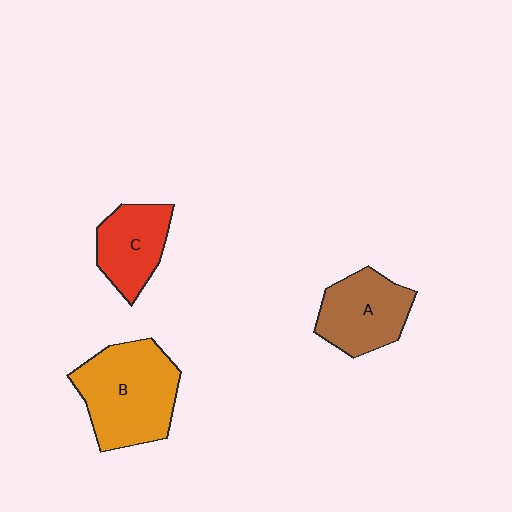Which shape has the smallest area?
Shape C (red).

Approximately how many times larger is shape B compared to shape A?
Approximately 1.4 times.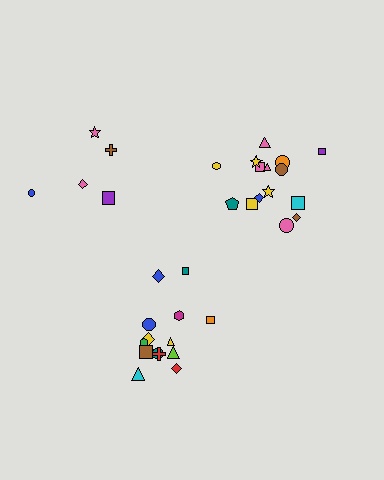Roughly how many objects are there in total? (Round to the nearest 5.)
Roughly 35 objects in total.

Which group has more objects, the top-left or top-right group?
The top-right group.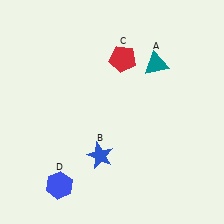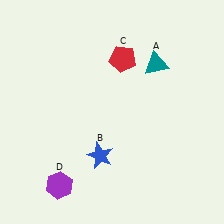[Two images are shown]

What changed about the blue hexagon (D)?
In Image 1, D is blue. In Image 2, it changed to purple.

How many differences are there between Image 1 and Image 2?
There is 1 difference between the two images.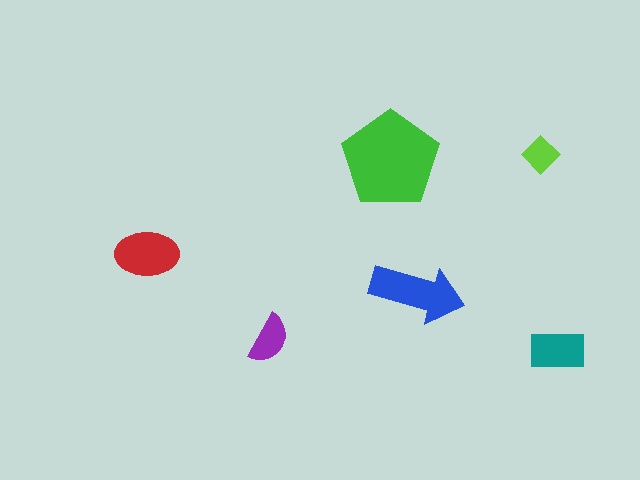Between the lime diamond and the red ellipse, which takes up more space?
The red ellipse.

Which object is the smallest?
The lime diamond.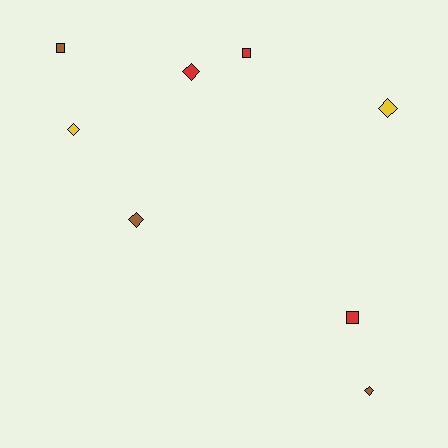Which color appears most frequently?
Brown, with 3 objects.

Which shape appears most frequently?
Diamond, with 5 objects.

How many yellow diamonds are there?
There are 2 yellow diamonds.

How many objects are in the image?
There are 8 objects.